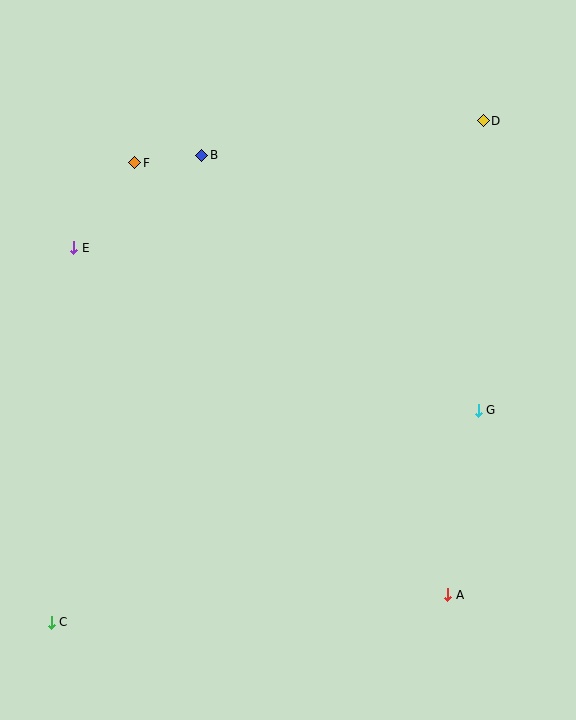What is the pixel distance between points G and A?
The distance between G and A is 187 pixels.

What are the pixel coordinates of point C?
Point C is at (51, 622).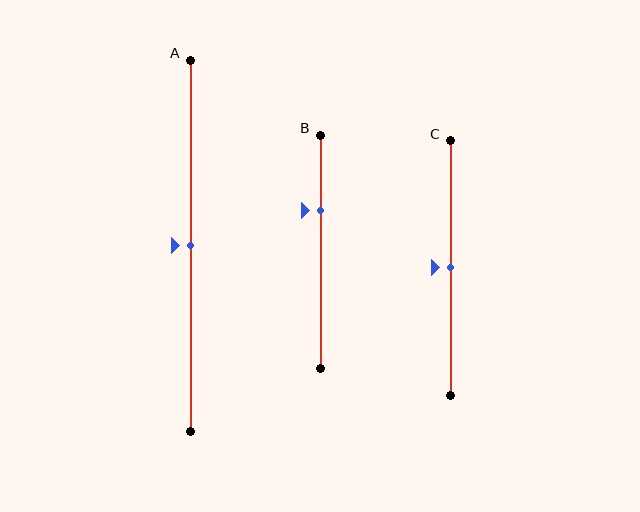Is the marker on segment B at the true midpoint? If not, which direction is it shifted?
No, the marker on segment B is shifted upward by about 18% of the segment length.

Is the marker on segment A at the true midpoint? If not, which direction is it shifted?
Yes, the marker on segment A is at the true midpoint.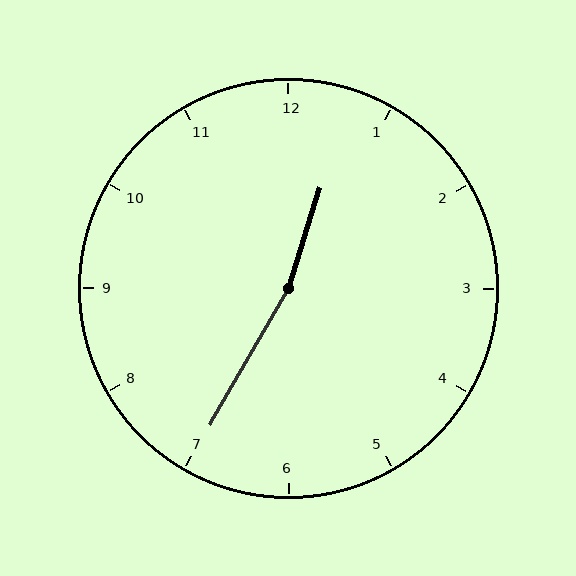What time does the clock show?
12:35.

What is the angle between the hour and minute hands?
Approximately 168 degrees.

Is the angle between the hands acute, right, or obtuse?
It is obtuse.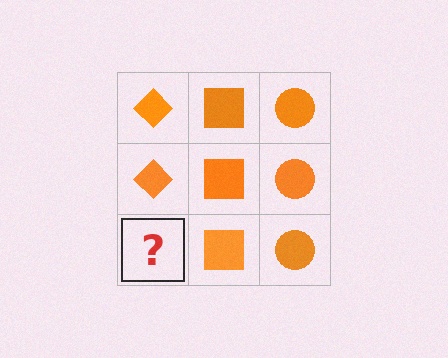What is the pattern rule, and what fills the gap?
The rule is that each column has a consistent shape. The gap should be filled with an orange diamond.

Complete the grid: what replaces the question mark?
The question mark should be replaced with an orange diamond.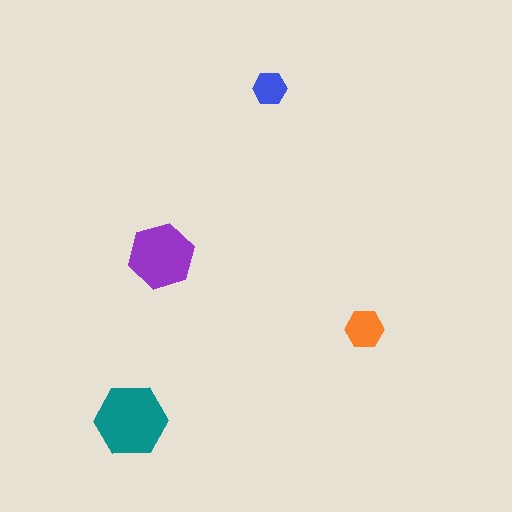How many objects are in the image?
There are 4 objects in the image.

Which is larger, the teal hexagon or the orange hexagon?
The teal one.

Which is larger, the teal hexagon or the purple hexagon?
The teal one.